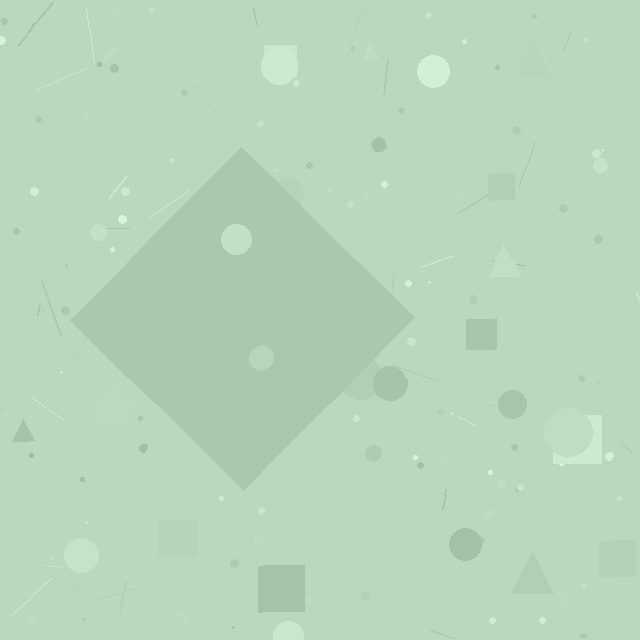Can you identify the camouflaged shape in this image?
The camouflaged shape is a diamond.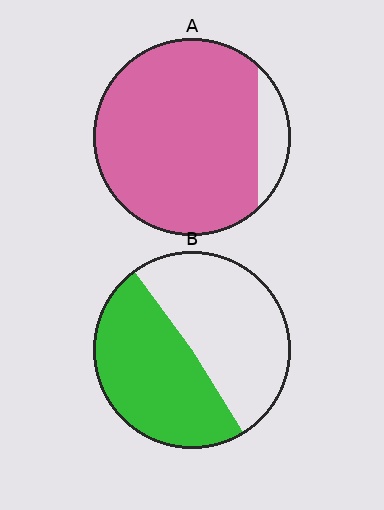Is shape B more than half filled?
Roughly half.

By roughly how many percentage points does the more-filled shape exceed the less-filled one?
By roughly 40 percentage points (A over B).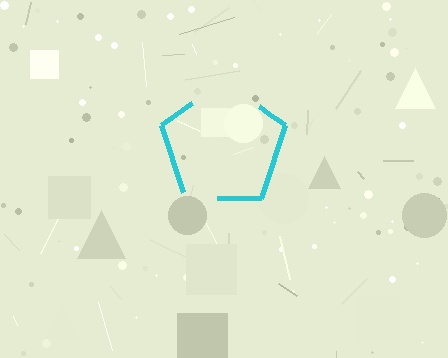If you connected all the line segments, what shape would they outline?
They would outline a pentagon.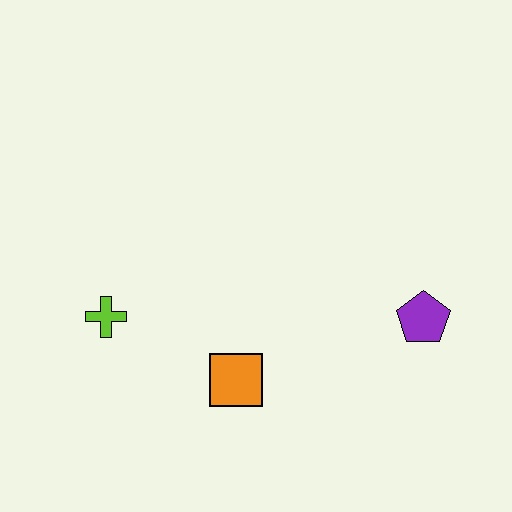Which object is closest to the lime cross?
The orange square is closest to the lime cross.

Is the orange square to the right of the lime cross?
Yes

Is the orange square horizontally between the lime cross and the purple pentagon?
Yes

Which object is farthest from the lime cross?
The purple pentagon is farthest from the lime cross.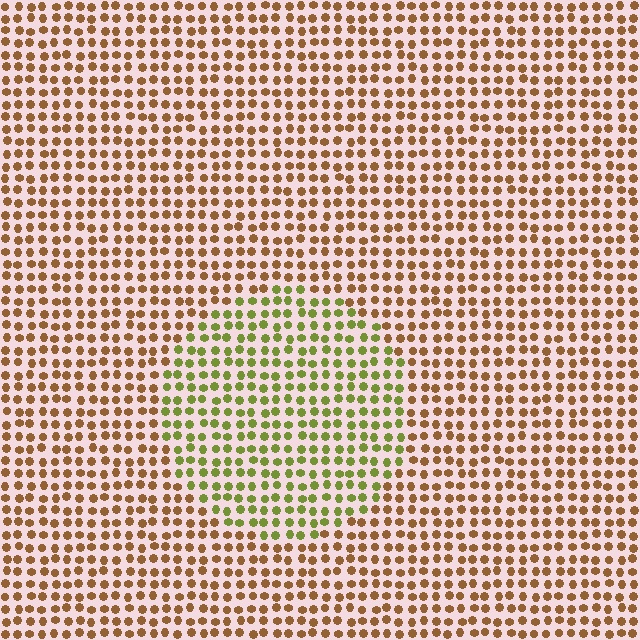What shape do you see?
I see a circle.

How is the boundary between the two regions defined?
The boundary is defined purely by a slight shift in hue (about 51 degrees). Spacing, size, and orientation are identical on both sides.